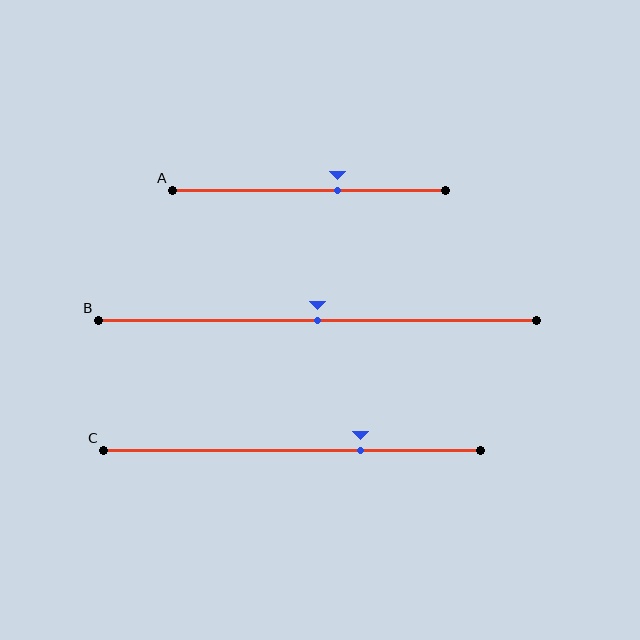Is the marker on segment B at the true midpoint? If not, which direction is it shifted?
Yes, the marker on segment B is at the true midpoint.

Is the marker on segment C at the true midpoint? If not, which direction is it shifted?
No, the marker on segment C is shifted to the right by about 18% of the segment length.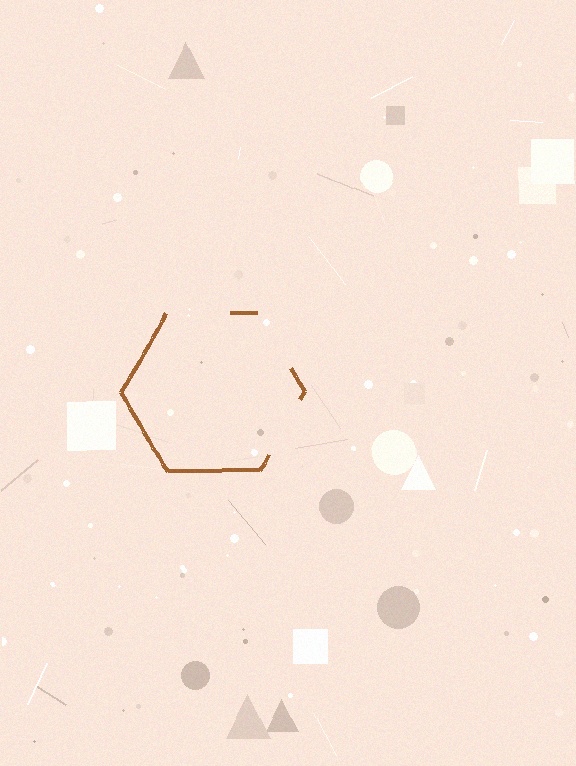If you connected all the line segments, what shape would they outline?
They would outline a hexagon.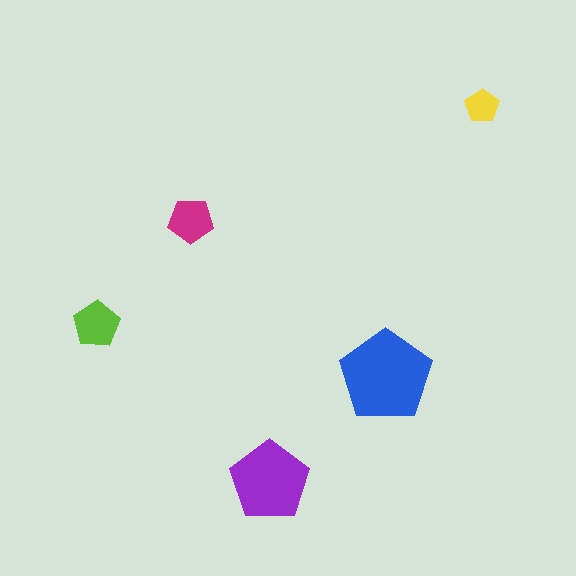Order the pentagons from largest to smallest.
the blue one, the purple one, the lime one, the magenta one, the yellow one.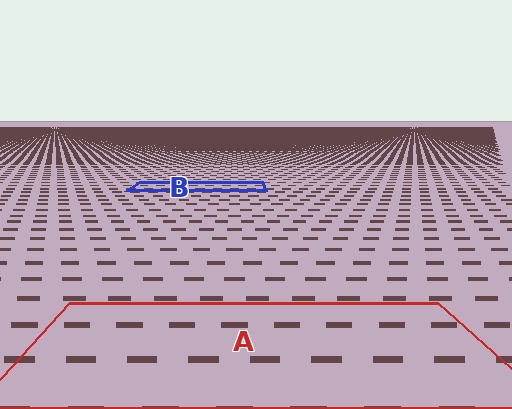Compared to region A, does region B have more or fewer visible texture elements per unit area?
Region B has more texture elements per unit area — they are packed more densely because it is farther away.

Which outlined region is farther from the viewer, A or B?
Region B is farther from the viewer — the texture elements inside it appear smaller and more densely packed.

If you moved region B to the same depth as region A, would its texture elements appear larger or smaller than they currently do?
They would appear larger. At a closer depth, the same texture elements are projected at a bigger on-screen size.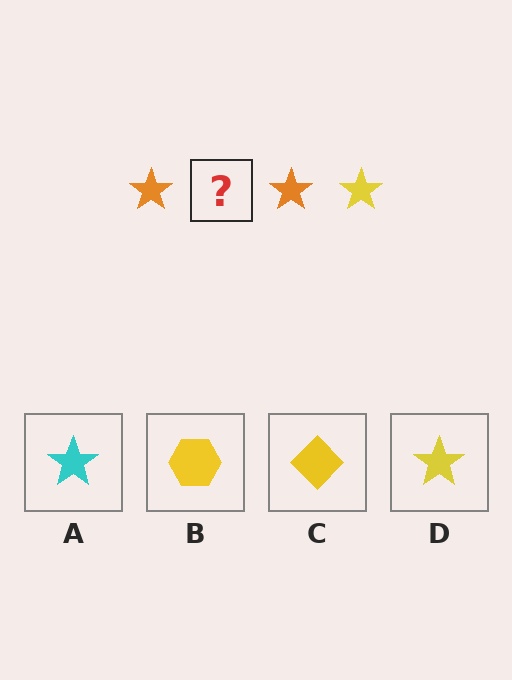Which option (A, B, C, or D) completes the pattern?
D.